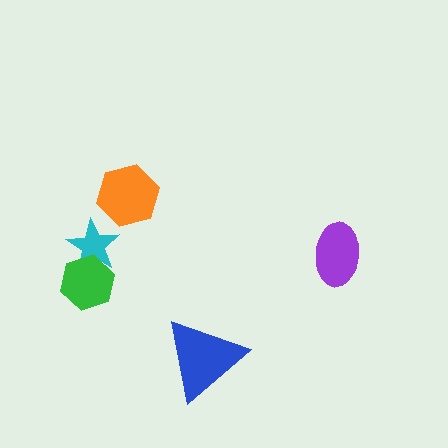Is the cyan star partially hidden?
Yes, it is partially covered by another shape.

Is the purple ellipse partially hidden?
No, no other shape covers it.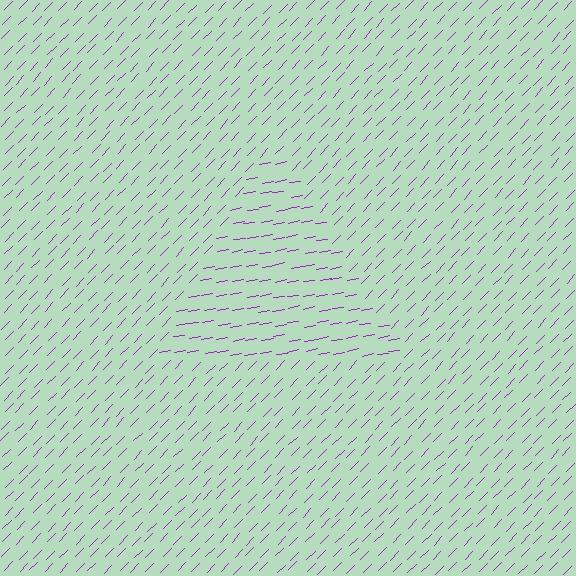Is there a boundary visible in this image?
Yes, there is a texture boundary formed by a change in line orientation.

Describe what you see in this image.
The image is filled with small purple line segments. A triangle region in the image has lines oriented differently from the surrounding lines, creating a visible texture boundary.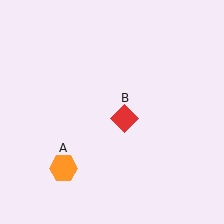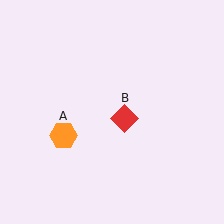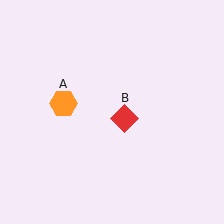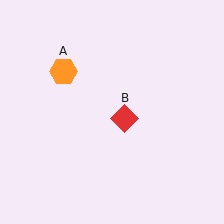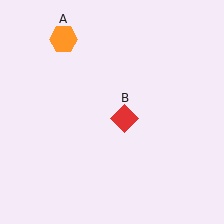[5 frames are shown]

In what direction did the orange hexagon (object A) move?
The orange hexagon (object A) moved up.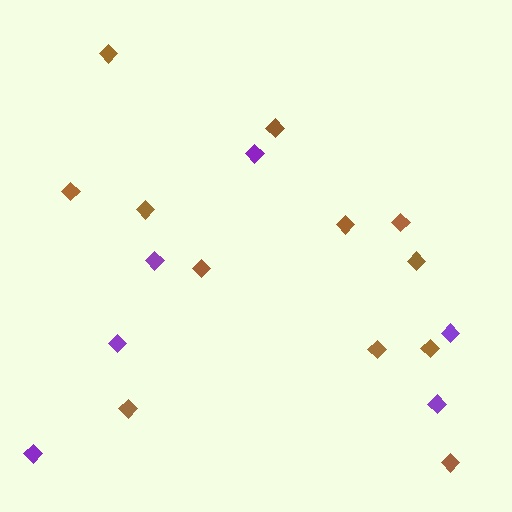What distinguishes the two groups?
There are 2 groups: one group of brown diamonds (12) and one group of purple diamonds (6).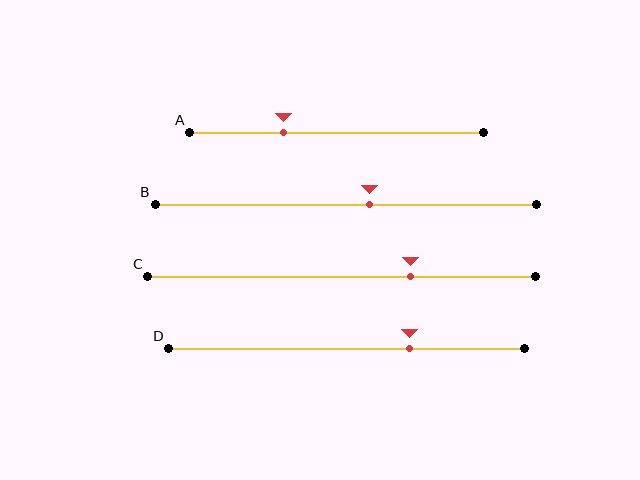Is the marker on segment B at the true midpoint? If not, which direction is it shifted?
No, the marker on segment B is shifted to the right by about 6% of the segment length.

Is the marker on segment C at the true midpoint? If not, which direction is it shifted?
No, the marker on segment C is shifted to the right by about 18% of the segment length.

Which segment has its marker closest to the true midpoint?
Segment B has its marker closest to the true midpoint.